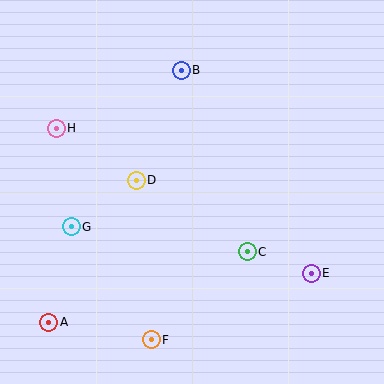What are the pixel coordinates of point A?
Point A is at (49, 322).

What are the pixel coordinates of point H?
Point H is at (56, 128).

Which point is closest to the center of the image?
Point D at (136, 180) is closest to the center.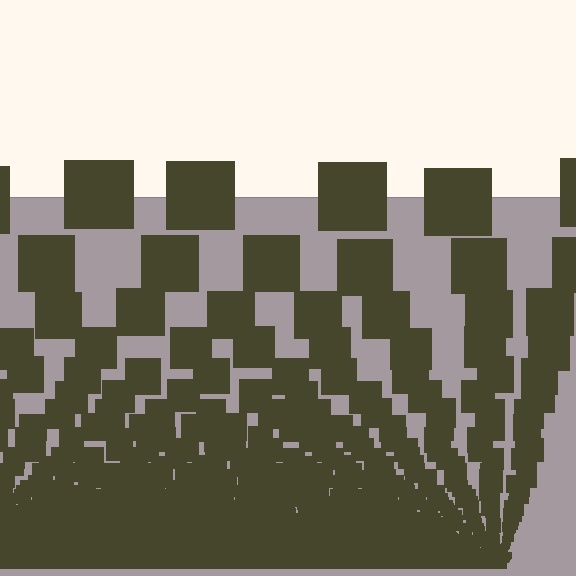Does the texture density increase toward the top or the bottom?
Density increases toward the bottom.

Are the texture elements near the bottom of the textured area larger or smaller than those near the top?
Smaller. The gradient is inverted — elements near the bottom are smaller and denser.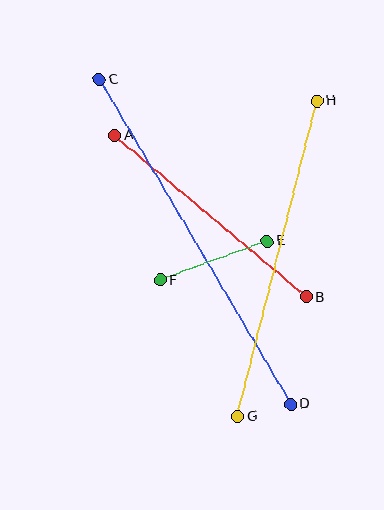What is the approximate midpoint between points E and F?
The midpoint is at approximately (214, 261) pixels.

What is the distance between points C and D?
The distance is approximately 377 pixels.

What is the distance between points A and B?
The distance is approximately 250 pixels.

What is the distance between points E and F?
The distance is approximately 114 pixels.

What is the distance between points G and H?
The distance is approximately 325 pixels.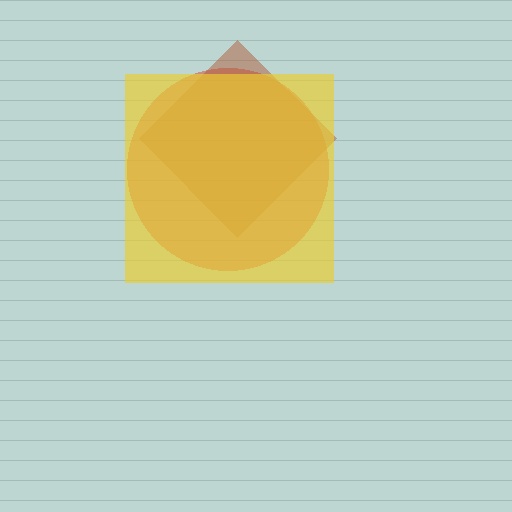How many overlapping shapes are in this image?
There are 3 overlapping shapes in the image.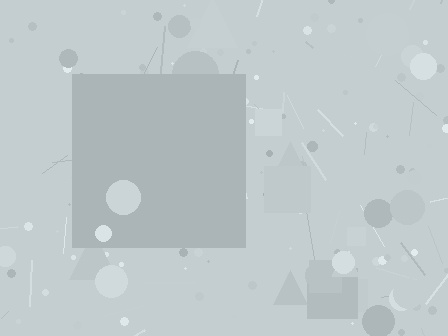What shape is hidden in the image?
A square is hidden in the image.